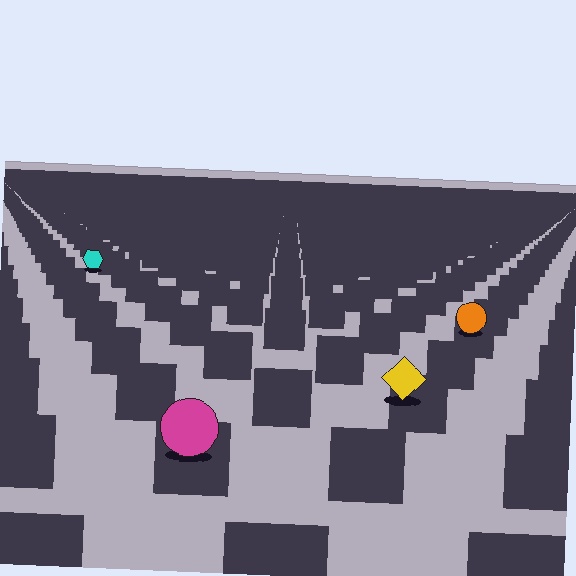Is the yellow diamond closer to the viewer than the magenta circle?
No. The magenta circle is closer — you can tell from the texture gradient: the ground texture is coarser near it.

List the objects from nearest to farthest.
From nearest to farthest: the magenta circle, the yellow diamond, the orange circle, the cyan hexagon.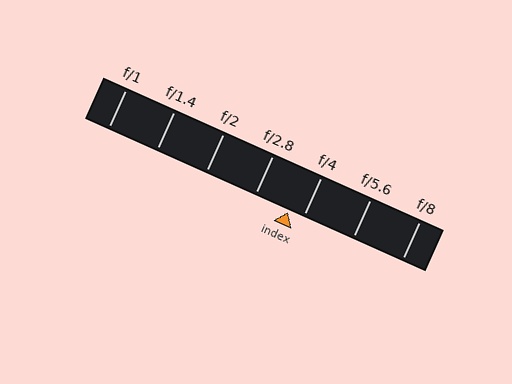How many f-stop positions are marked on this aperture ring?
There are 7 f-stop positions marked.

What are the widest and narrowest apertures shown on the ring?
The widest aperture shown is f/1 and the narrowest is f/8.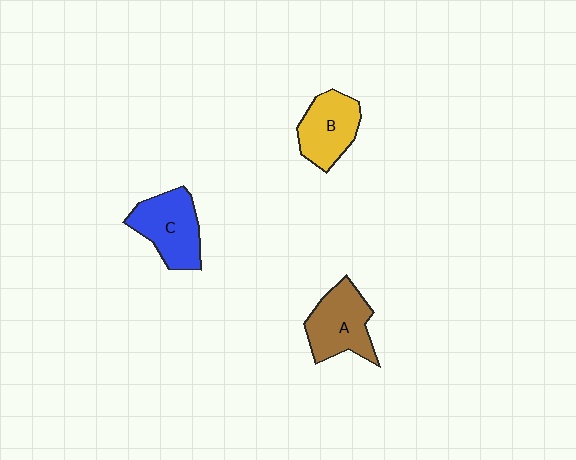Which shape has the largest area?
Shape C (blue).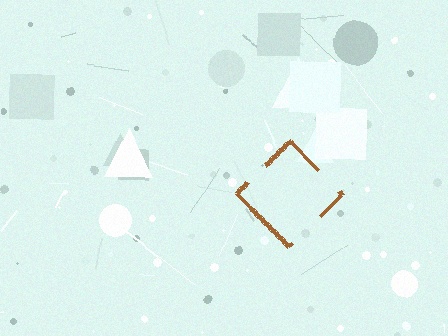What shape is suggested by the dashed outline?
The dashed outline suggests a diamond.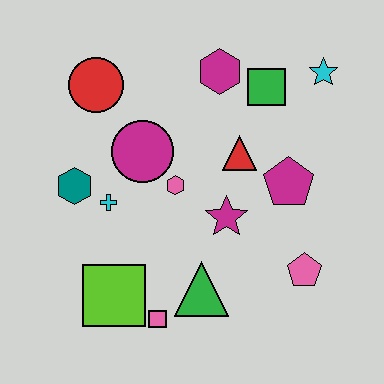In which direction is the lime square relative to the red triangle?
The lime square is below the red triangle.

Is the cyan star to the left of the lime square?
No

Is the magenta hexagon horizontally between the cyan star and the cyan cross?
Yes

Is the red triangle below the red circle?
Yes